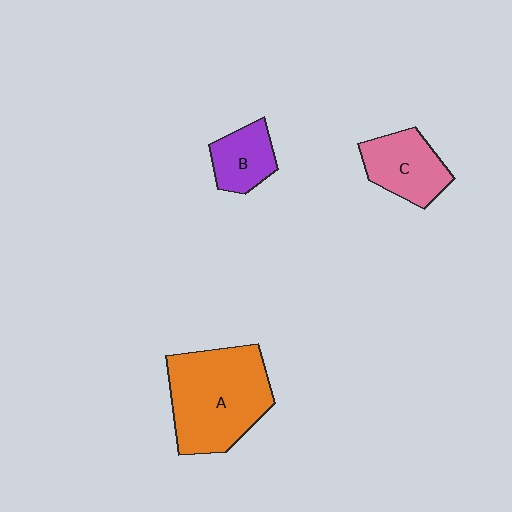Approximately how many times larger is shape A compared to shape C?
Approximately 1.9 times.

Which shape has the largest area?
Shape A (orange).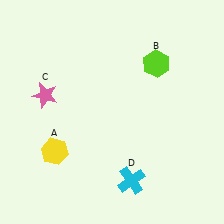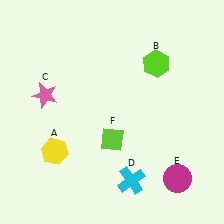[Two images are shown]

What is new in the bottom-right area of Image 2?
A lime diamond (F) was added in the bottom-right area of Image 2.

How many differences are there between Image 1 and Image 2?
There are 2 differences between the two images.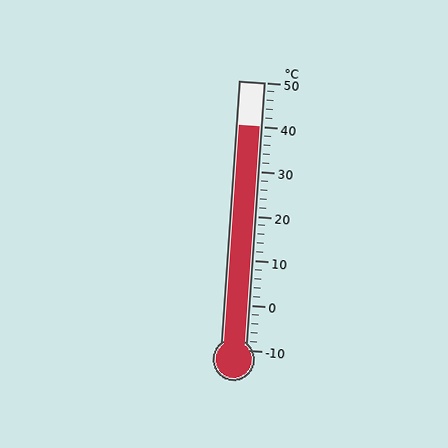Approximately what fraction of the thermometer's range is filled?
The thermometer is filled to approximately 85% of its range.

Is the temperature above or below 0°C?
The temperature is above 0°C.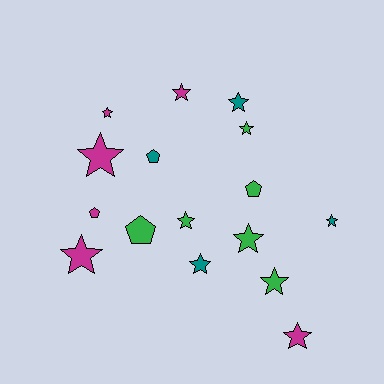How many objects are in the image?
There are 16 objects.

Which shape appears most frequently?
Star, with 12 objects.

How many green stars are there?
There are 4 green stars.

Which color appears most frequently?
Green, with 6 objects.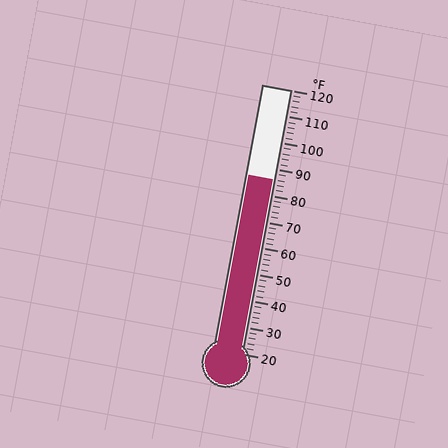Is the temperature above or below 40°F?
The temperature is above 40°F.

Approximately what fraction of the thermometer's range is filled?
The thermometer is filled to approximately 65% of its range.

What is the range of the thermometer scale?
The thermometer scale ranges from 20°F to 120°F.